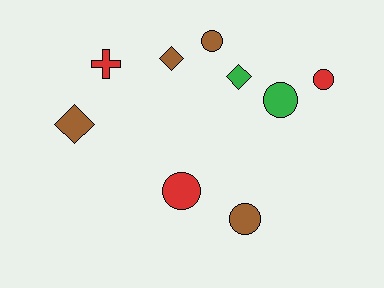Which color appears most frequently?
Brown, with 4 objects.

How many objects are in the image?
There are 9 objects.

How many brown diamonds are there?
There are 2 brown diamonds.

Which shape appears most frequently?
Circle, with 5 objects.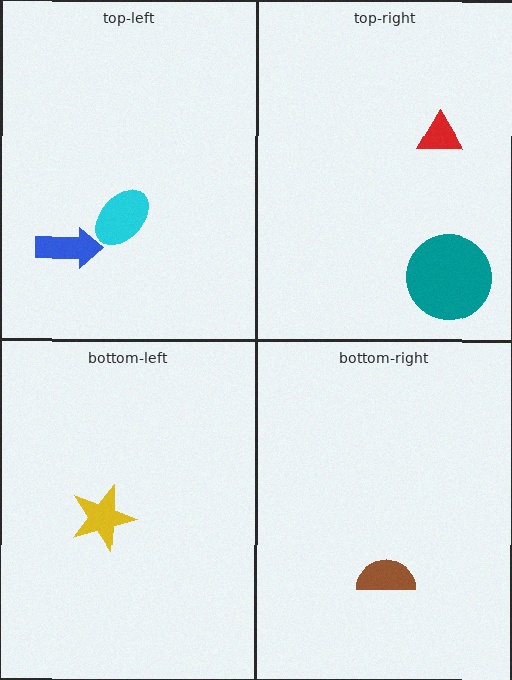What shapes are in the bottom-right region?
The brown semicircle.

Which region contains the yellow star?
The bottom-left region.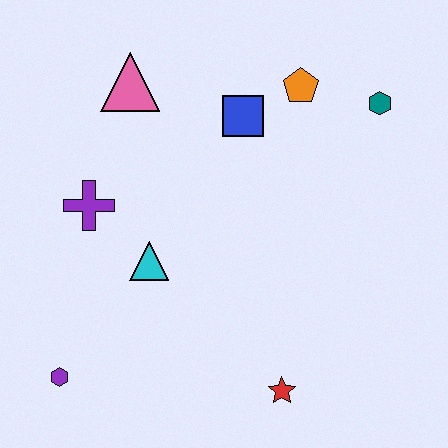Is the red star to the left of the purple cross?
No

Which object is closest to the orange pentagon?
The blue square is closest to the orange pentagon.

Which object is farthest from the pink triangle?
The red star is farthest from the pink triangle.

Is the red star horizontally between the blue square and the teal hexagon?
Yes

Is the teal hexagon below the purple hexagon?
No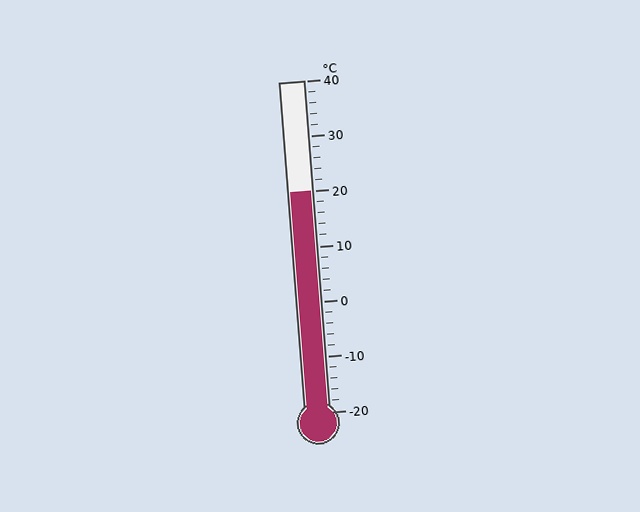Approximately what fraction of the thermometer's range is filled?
The thermometer is filled to approximately 65% of its range.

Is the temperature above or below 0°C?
The temperature is above 0°C.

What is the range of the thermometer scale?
The thermometer scale ranges from -20°C to 40°C.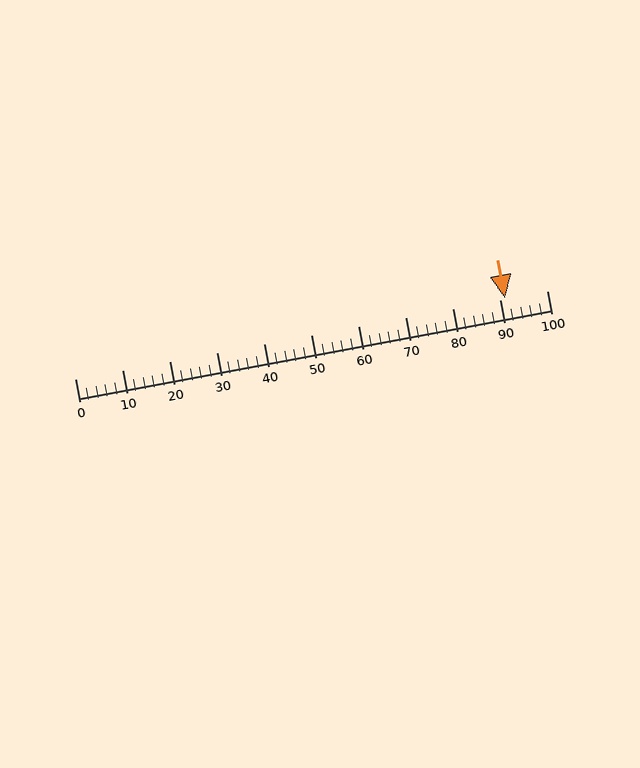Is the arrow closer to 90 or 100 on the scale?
The arrow is closer to 90.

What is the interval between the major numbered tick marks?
The major tick marks are spaced 10 units apart.